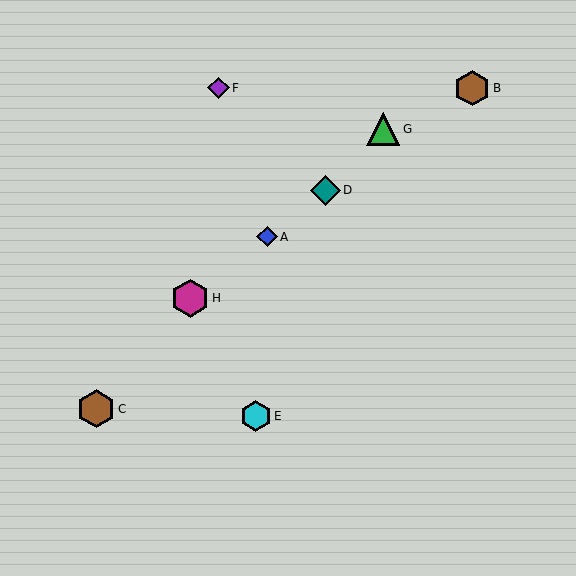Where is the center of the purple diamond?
The center of the purple diamond is at (218, 88).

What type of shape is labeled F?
Shape F is a purple diamond.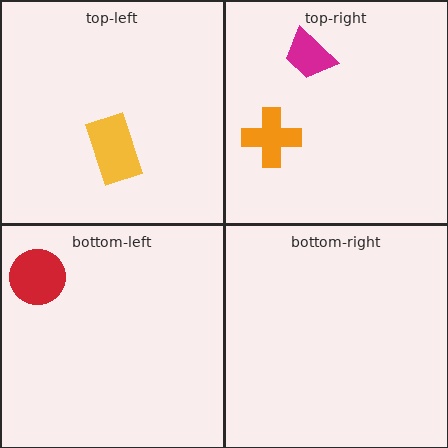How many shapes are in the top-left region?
1.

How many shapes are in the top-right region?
2.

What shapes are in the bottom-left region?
The red circle.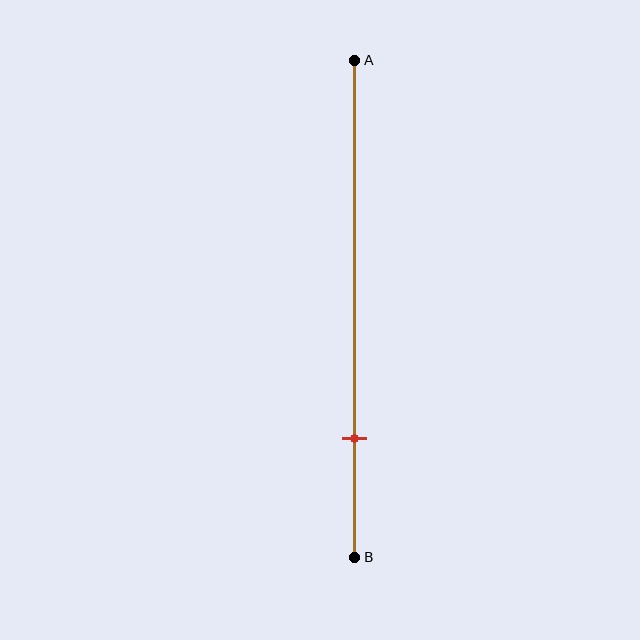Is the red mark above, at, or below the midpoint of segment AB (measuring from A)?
The red mark is below the midpoint of segment AB.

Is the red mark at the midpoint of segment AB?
No, the mark is at about 75% from A, not at the 50% midpoint.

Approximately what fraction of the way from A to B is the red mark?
The red mark is approximately 75% of the way from A to B.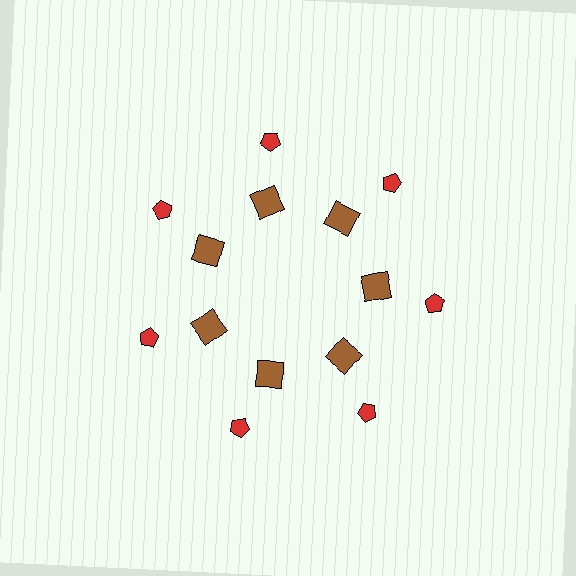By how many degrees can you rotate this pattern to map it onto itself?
The pattern maps onto itself every 51 degrees of rotation.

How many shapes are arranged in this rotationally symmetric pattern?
There are 14 shapes, arranged in 7 groups of 2.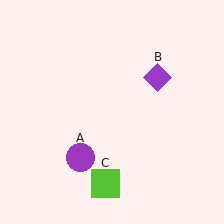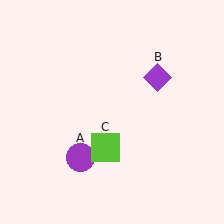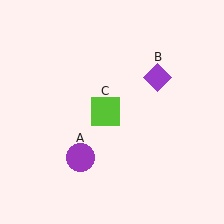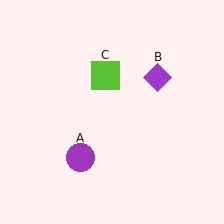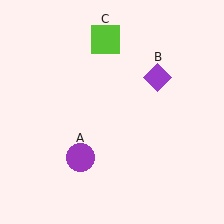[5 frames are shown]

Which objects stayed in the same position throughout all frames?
Purple circle (object A) and purple diamond (object B) remained stationary.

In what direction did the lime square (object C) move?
The lime square (object C) moved up.